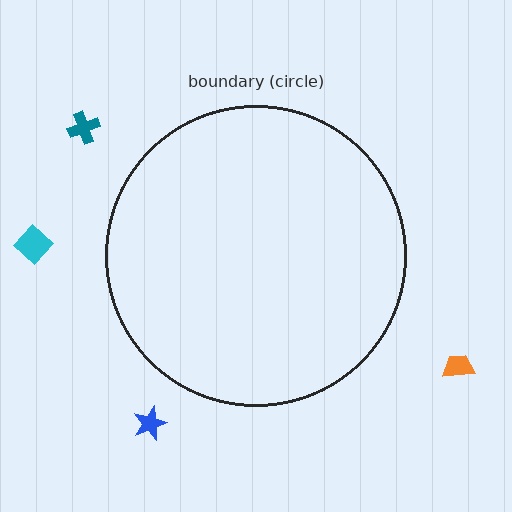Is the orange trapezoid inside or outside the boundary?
Outside.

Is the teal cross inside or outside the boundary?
Outside.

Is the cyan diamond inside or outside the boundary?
Outside.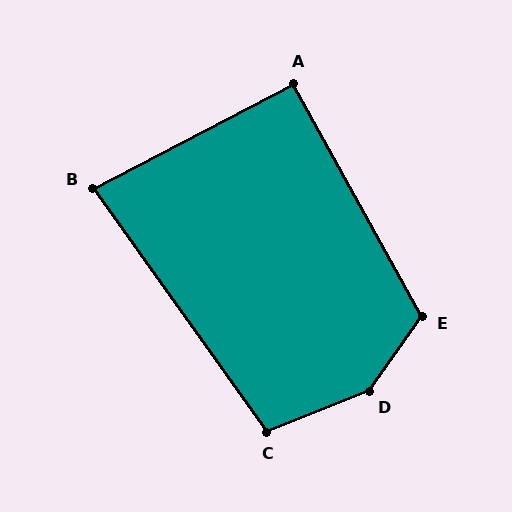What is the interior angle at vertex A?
Approximately 91 degrees (approximately right).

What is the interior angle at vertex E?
Approximately 116 degrees (obtuse).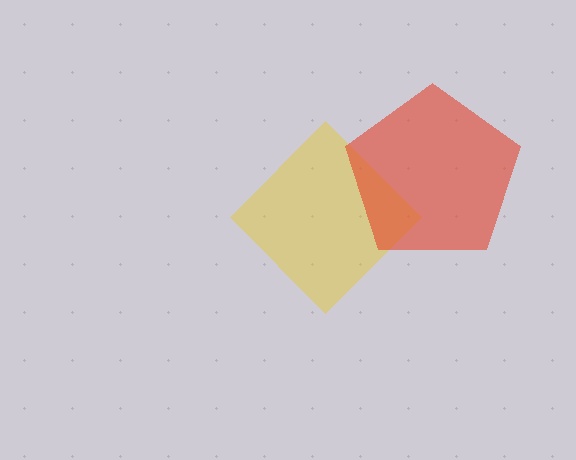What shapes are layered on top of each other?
The layered shapes are: a yellow diamond, a red pentagon.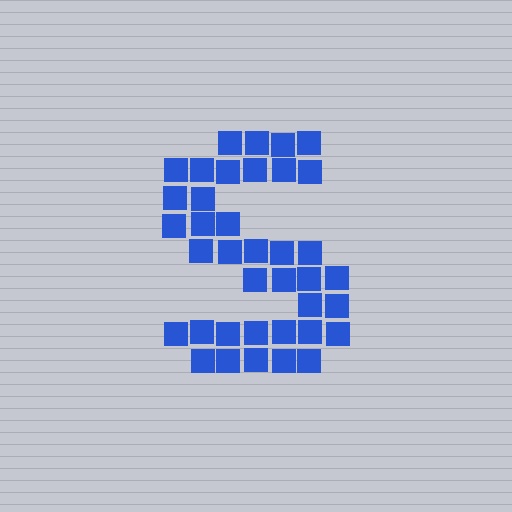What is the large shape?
The large shape is the letter S.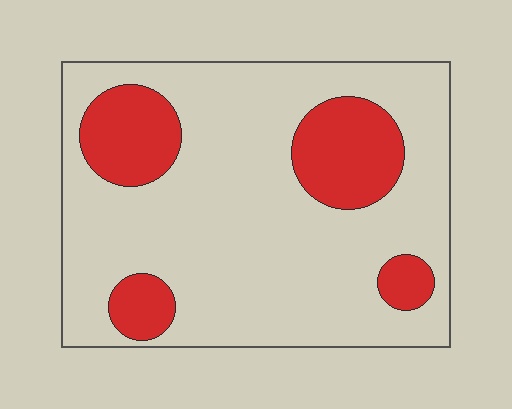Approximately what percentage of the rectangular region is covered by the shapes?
Approximately 20%.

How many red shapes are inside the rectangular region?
4.